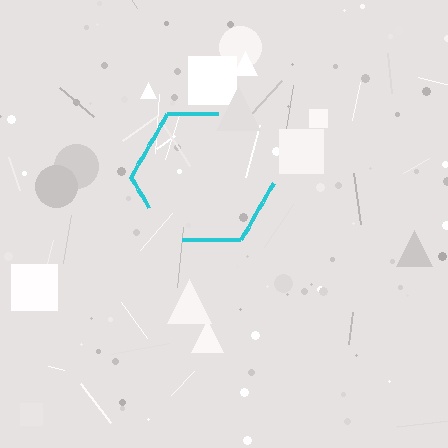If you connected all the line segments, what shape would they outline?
They would outline a hexagon.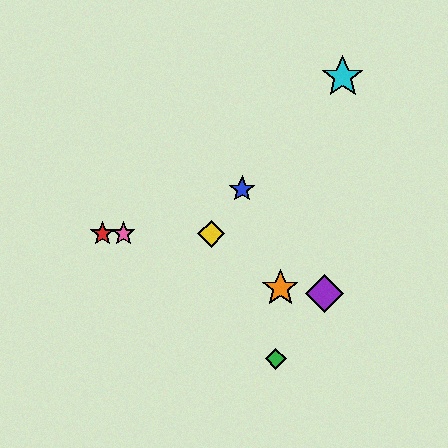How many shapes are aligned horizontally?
3 shapes (the red star, the yellow diamond, the pink star) are aligned horizontally.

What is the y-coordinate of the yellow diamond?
The yellow diamond is at y≈234.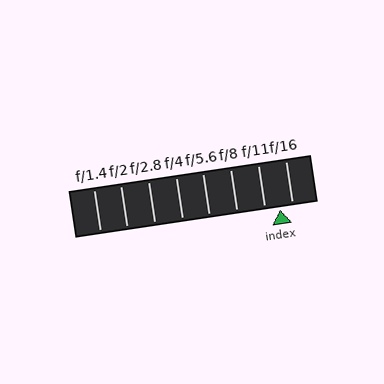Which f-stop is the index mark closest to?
The index mark is closest to f/16.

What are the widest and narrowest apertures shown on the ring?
The widest aperture shown is f/1.4 and the narrowest is f/16.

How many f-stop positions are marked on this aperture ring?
There are 8 f-stop positions marked.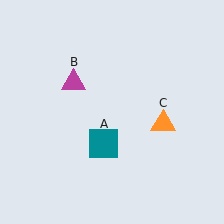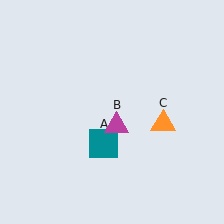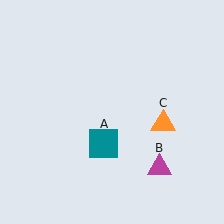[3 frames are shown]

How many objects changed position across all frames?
1 object changed position: magenta triangle (object B).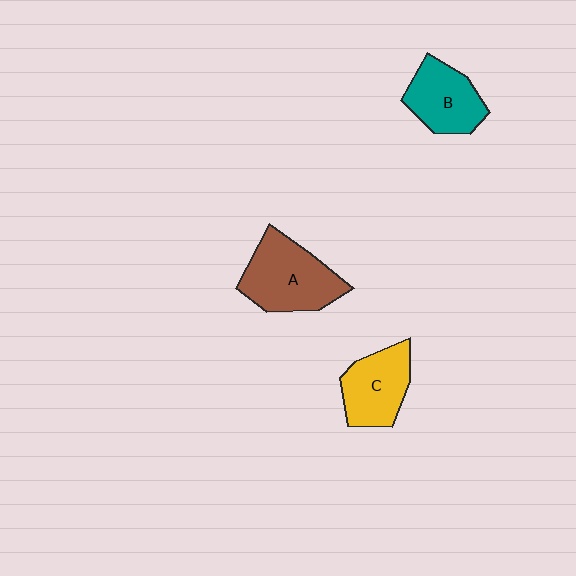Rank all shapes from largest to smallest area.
From largest to smallest: A (brown), C (yellow), B (teal).